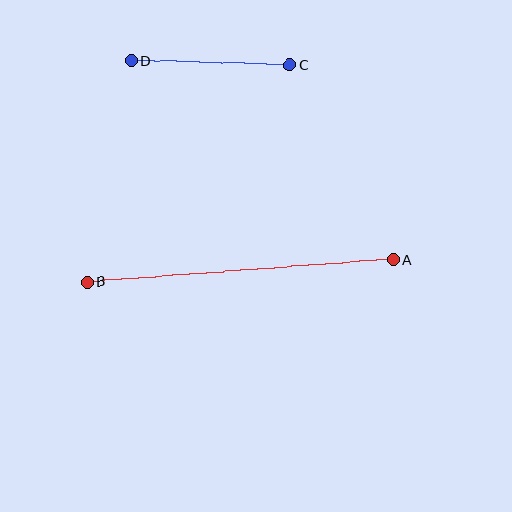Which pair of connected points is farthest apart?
Points A and B are farthest apart.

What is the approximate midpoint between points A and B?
The midpoint is at approximately (241, 271) pixels.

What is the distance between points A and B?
The distance is approximately 307 pixels.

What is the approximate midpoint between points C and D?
The midpoint is at approximately (210, 63) pixels.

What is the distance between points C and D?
The distance is approximately 159 pixels.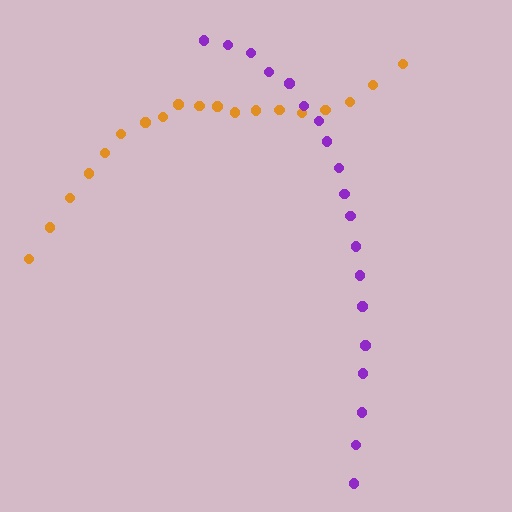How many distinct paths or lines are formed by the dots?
There are 2 distinct paths.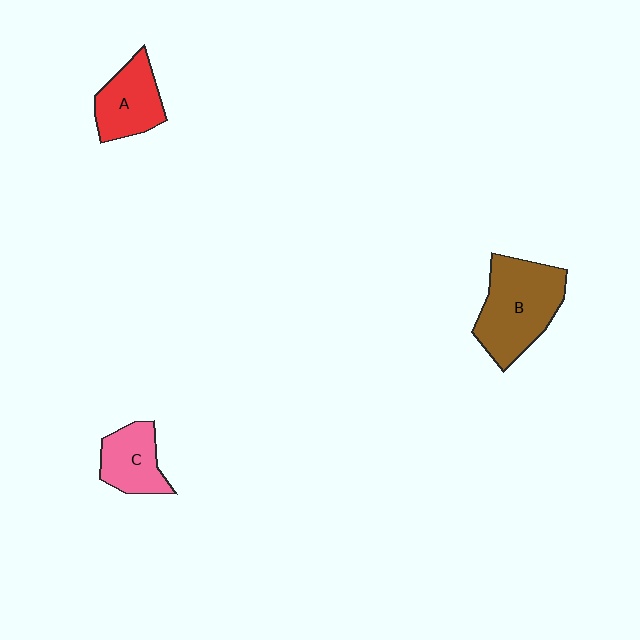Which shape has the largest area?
Shape B (brown).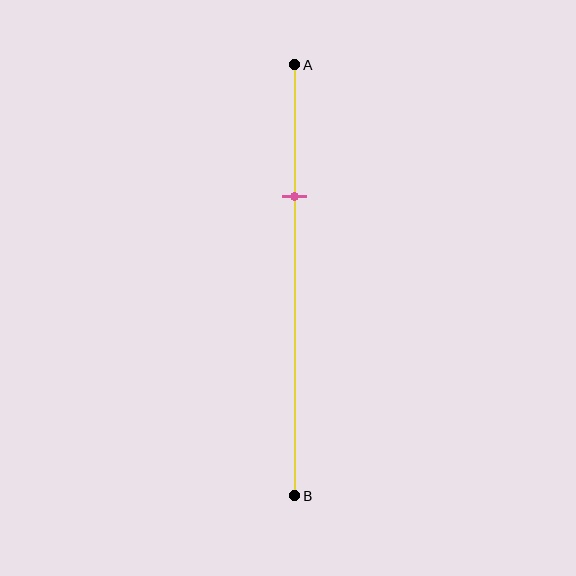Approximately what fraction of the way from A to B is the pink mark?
The pink mark is approximately 30% of the way from A to B.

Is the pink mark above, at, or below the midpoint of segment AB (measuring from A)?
The pink mark is above the midpoint of segment AB.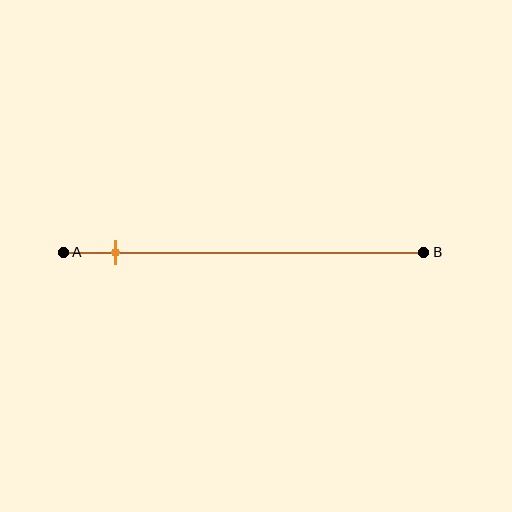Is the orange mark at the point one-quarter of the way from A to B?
No, the mark is at about 15% from A, not at the 25% one-quarter point.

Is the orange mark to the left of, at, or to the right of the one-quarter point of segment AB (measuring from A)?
The orange mark is to the left of the one-quarter point of segment AB.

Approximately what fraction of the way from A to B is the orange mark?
The orange mark is approximately 15% of the way from A to B.